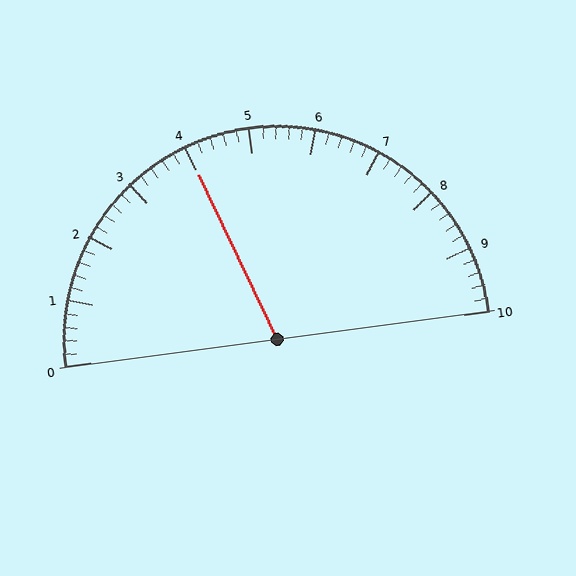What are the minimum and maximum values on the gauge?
The gauge ranges from 0 to 10.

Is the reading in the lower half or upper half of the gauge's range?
The reading is in the lower half of the range (0 to 10).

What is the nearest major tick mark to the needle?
The nearest major tick mark is 4.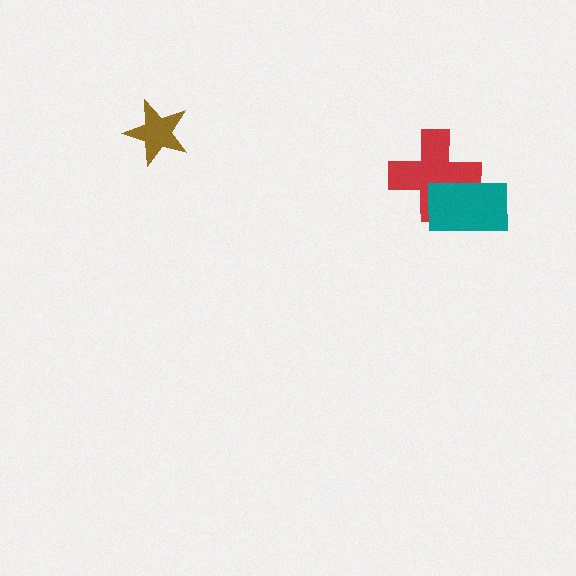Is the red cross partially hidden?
Yes, it is partially covered by another shape.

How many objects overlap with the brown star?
0 objects overlap with the brown star.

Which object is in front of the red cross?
The teal rectangle is in front of the red cross.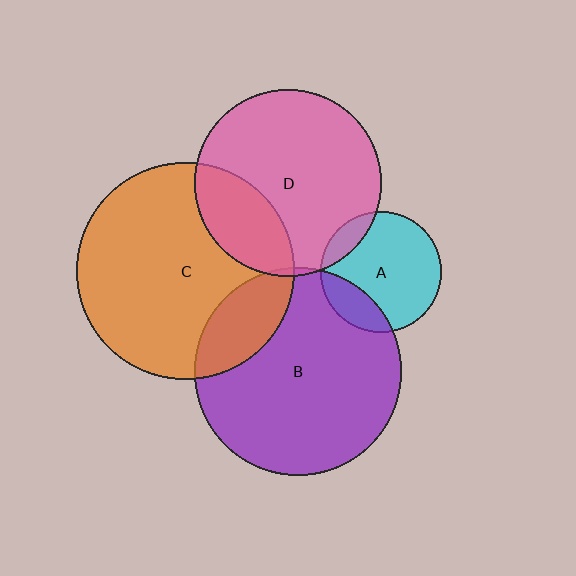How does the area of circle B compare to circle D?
Approximately 1.2 times.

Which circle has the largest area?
Circle C (orange).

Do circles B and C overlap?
Yes.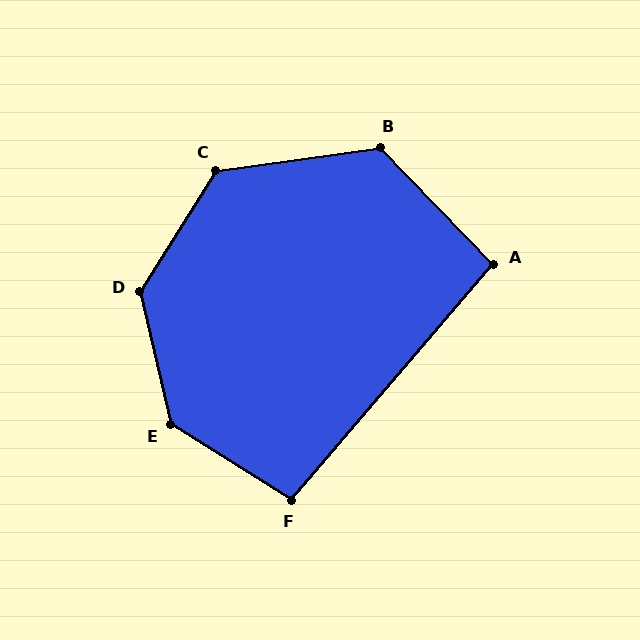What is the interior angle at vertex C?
Approximately 130 degrees (obtuse).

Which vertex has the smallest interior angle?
A, at approximately 95 degrees.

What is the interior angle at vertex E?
Approximately 135 degrees (obtuse).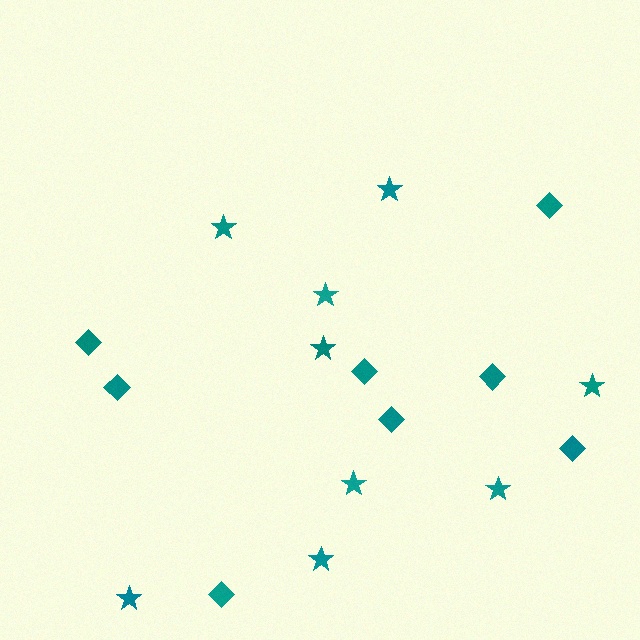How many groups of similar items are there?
There are 2 groups: one group of stars (9) and one group of diamonds (8).